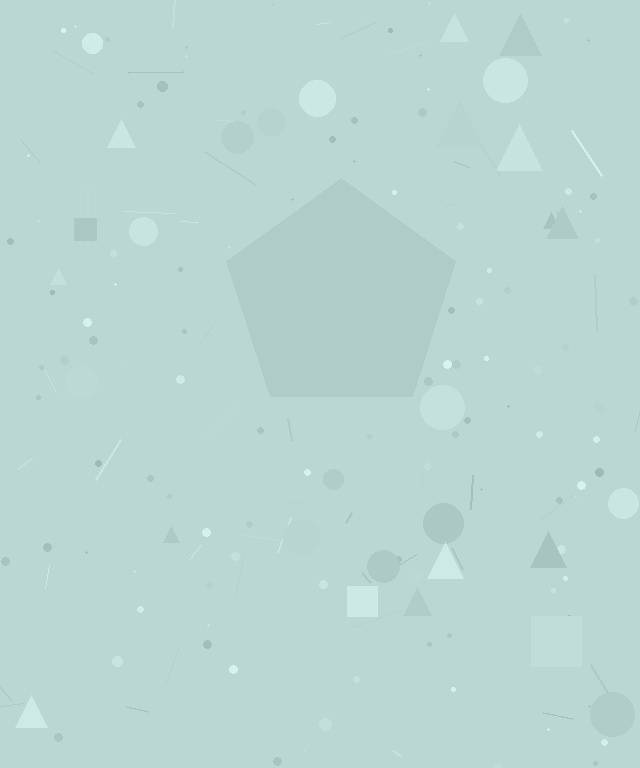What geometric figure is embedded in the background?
A pentagon is embedded in the background.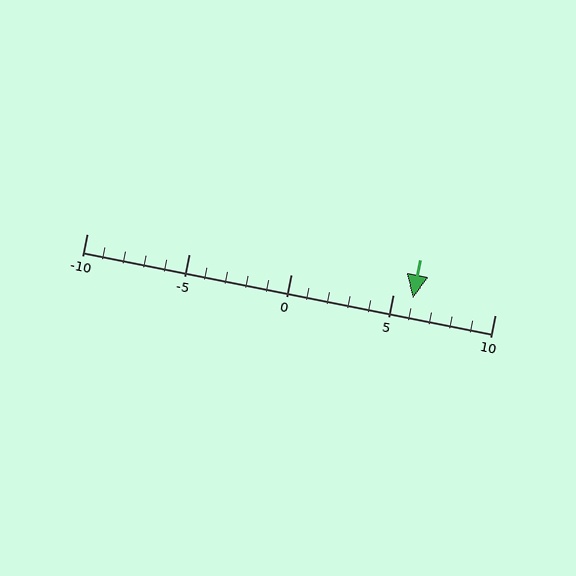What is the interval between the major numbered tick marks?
The major tick marks are spaced 5 units apart.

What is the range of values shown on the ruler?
The ruler shows values from -10 to 10.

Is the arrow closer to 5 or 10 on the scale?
The arrow is closer to 5.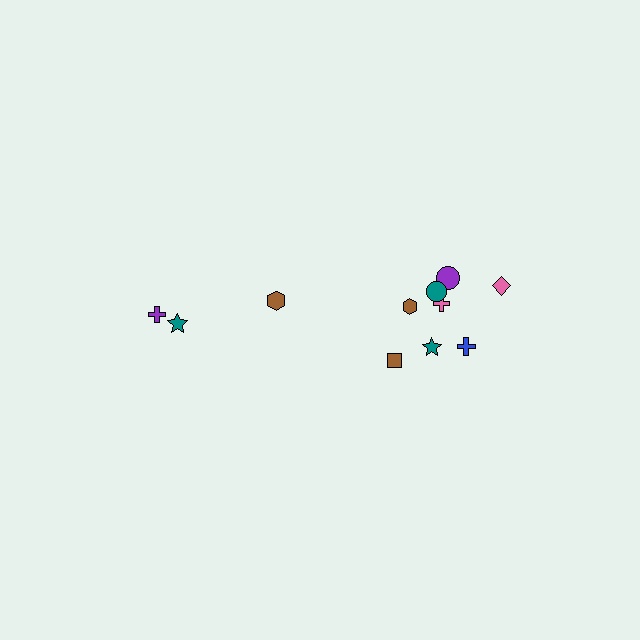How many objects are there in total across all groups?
There are 11 objects.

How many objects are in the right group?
There are 8 objects.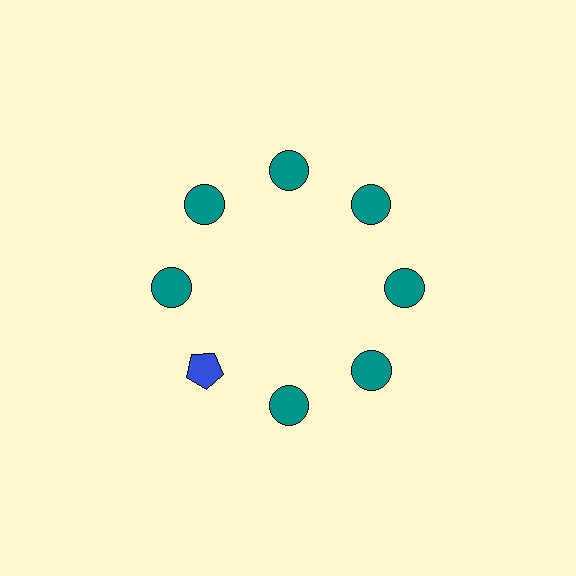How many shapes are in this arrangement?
There are 8 shapes arranged in a ring pattern.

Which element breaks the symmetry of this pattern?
The blue pentagon at roughly the 8 o'clock position breaks the symmetry. All other shapes are teal circles.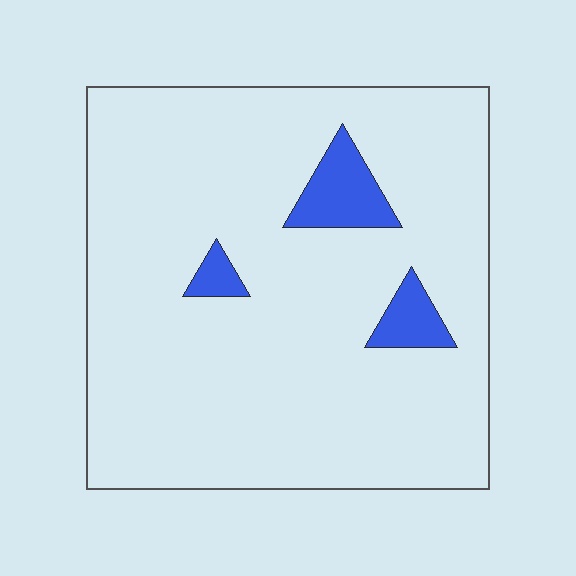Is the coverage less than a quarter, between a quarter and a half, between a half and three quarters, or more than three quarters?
Less than a quarter.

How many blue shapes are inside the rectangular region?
3.